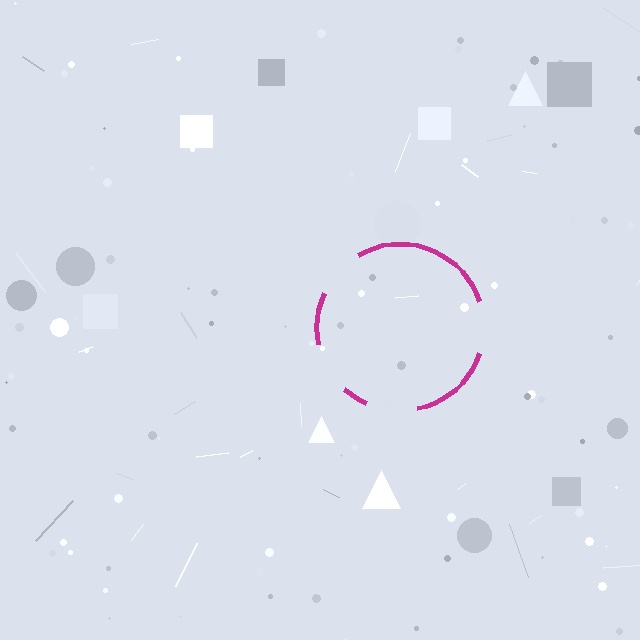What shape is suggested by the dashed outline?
The dashed outline suggests a circle.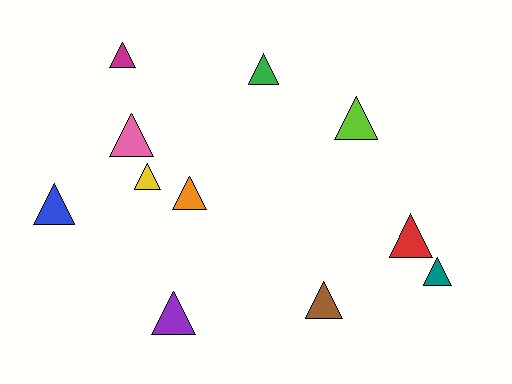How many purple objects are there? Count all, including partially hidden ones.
There is 1 purple object.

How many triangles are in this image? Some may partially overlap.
There are 11 triangles.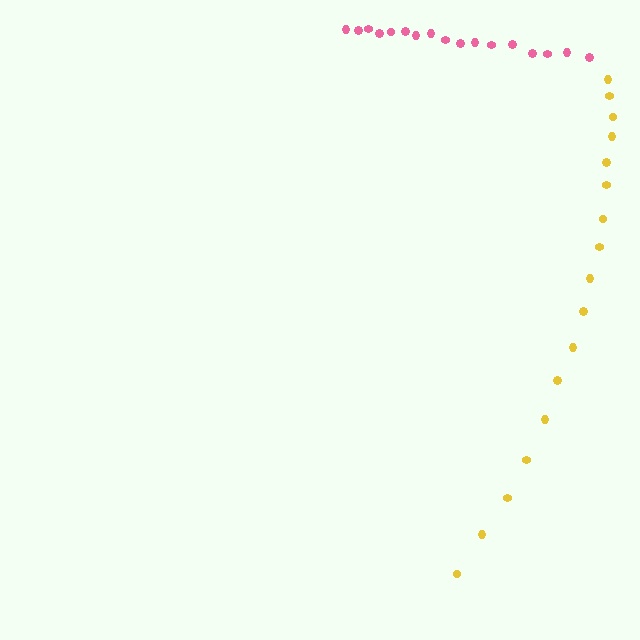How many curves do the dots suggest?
There are 2 distinct paths.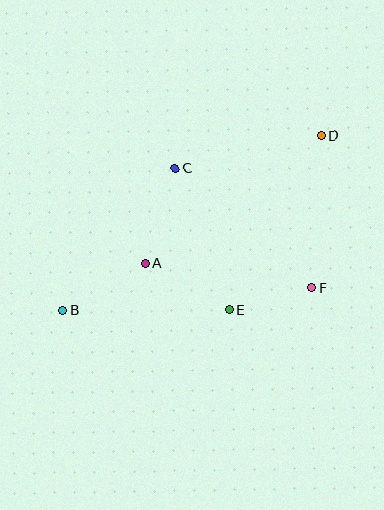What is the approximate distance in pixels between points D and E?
The distance between D and E is approximately 198 pixels.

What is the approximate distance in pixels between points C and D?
The distance between C and D is approximately 150 pixels.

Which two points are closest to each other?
Points E and F are closest to each other.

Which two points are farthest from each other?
Points B and D are farthest from each other.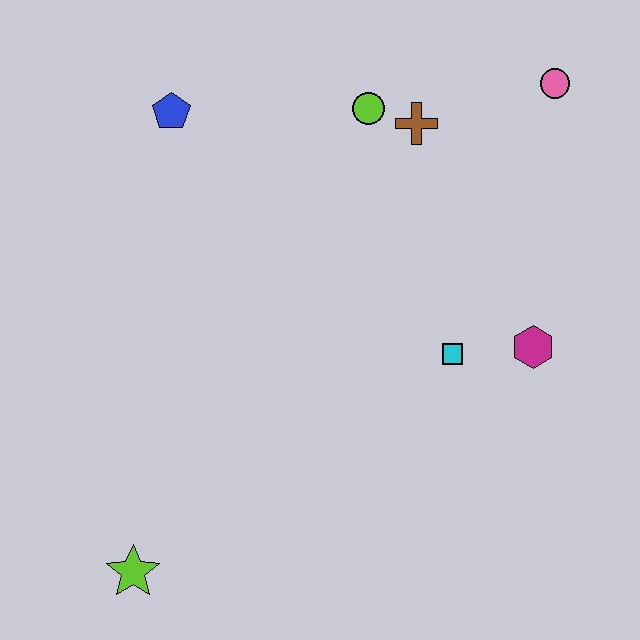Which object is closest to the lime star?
The cyan square is closest to the lime star.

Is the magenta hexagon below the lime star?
No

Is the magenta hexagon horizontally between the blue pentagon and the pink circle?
Yes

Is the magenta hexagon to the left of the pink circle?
Yes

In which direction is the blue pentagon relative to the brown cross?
The blue pentagon is to the left of the brown cross.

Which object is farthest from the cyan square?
The lime star is farthest from the cyan square.